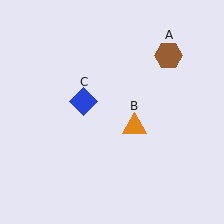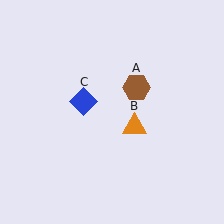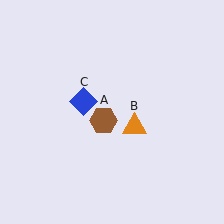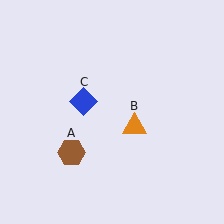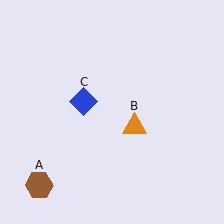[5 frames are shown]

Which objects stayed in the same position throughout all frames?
Orange triangle (object B) and blue diamond (object C) remained stationary.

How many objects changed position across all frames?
1 object changed position: brown hexagon (object A).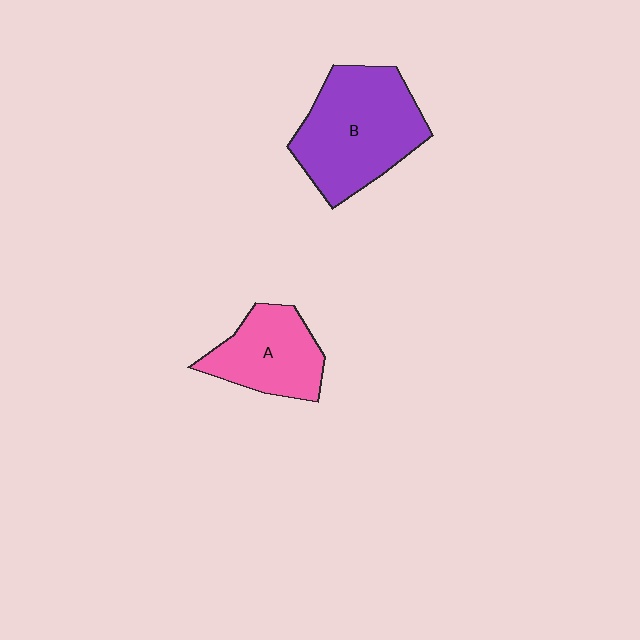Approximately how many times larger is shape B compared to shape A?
Approximately 1.6 times.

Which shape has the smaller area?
Shape A (pink).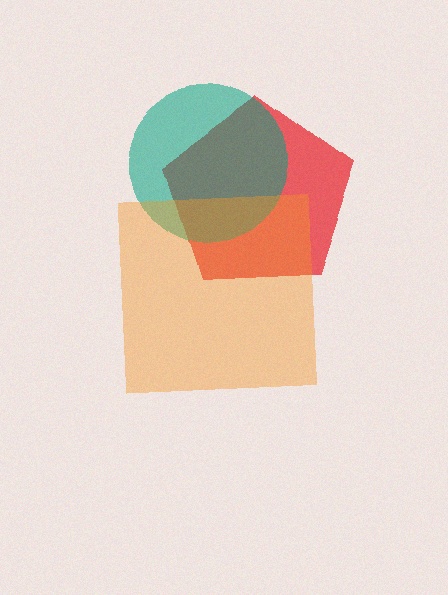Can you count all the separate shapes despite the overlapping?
Yes, there are 3 separate shapes.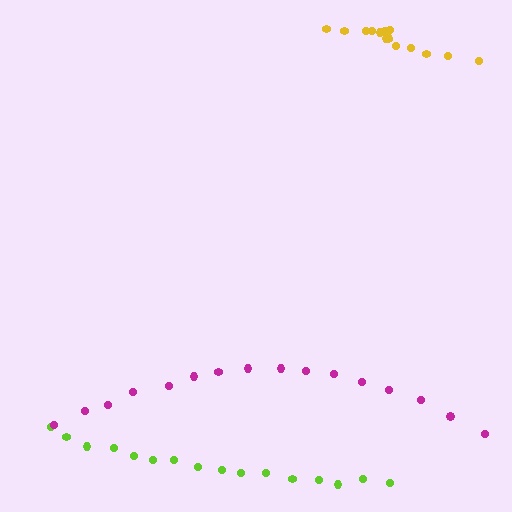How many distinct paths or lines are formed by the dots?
There are 3 distinct paths.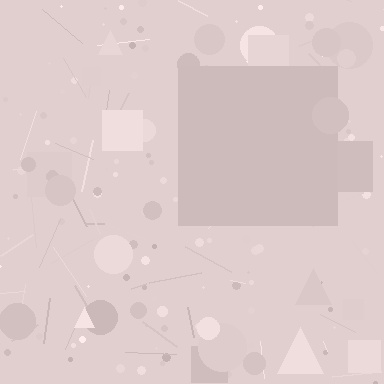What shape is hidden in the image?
A square is hidden in the image.